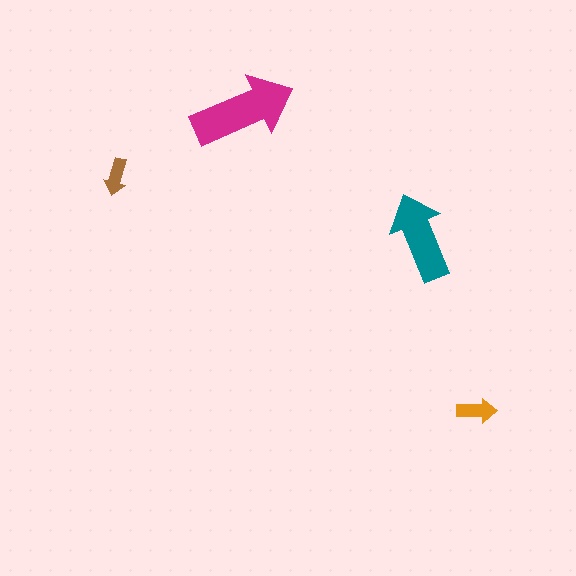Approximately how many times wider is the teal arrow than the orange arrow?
About 2 times wider.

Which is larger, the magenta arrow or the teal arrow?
The magenta one.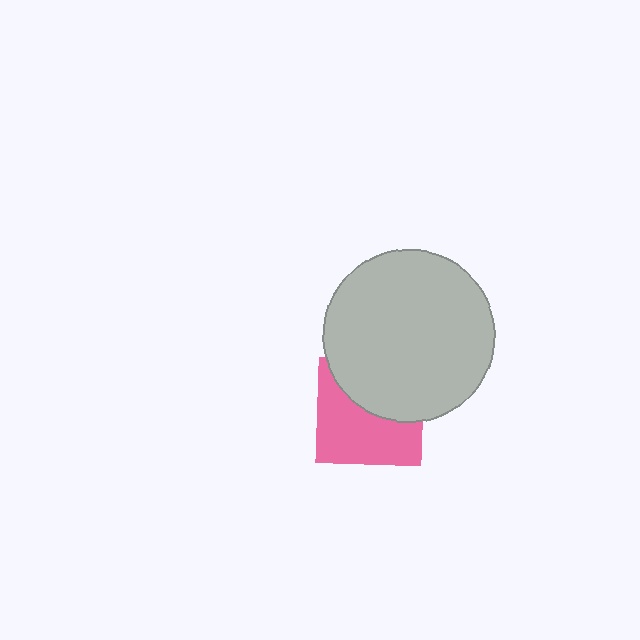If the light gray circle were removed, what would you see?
You would see the complete pink square.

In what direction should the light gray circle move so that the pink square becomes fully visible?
The light gray circle should move up. That is the shortest direction to clear the overlap and leave the pink square fully visible.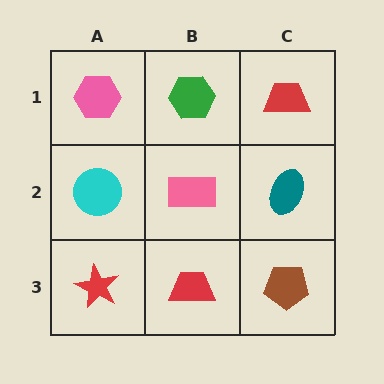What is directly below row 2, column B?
A red trapezoid.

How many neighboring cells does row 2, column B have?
4.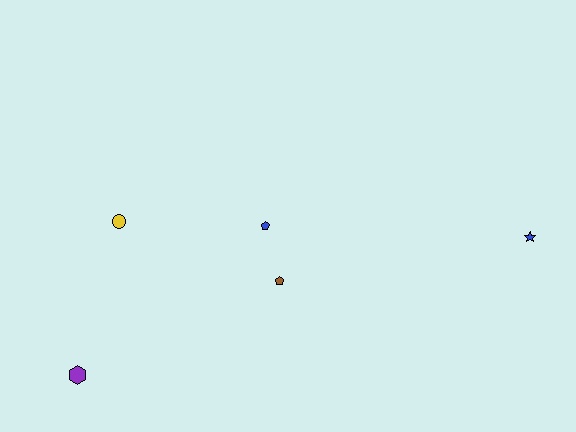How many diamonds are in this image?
There are no diamonds.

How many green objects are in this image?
There are no green objects.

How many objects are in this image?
There are 5 objects.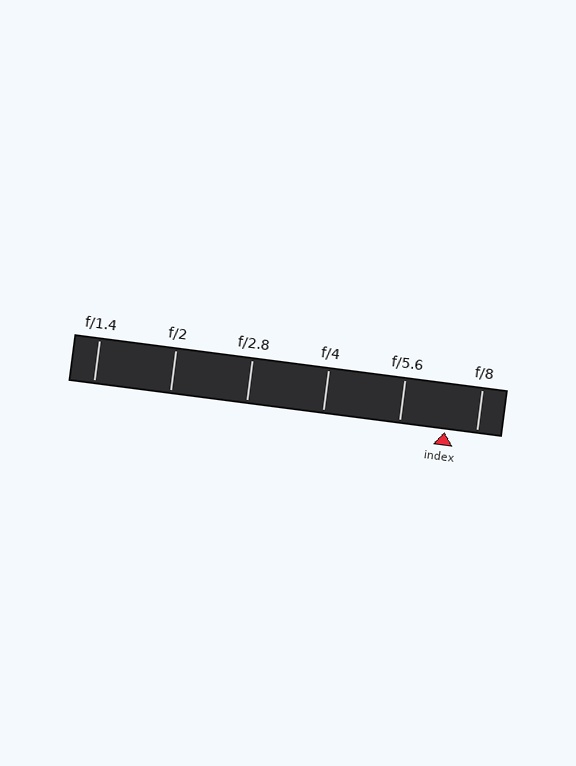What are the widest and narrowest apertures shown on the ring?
The widest aperture shown is f/1.4 and the narrowest is f/8.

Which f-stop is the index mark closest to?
The index mark is closest to f/8.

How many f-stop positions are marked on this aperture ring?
There are 6 f-stop positions marked.